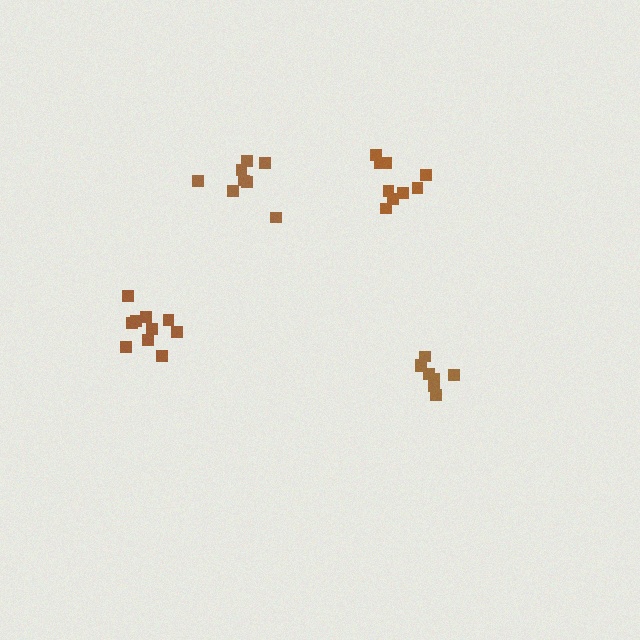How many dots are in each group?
Group 1: 8 dots, Group 2: 9 dots, Group 3: 8 dots, Group 4: 10 dots (35 total).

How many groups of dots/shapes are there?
There are 4 groups.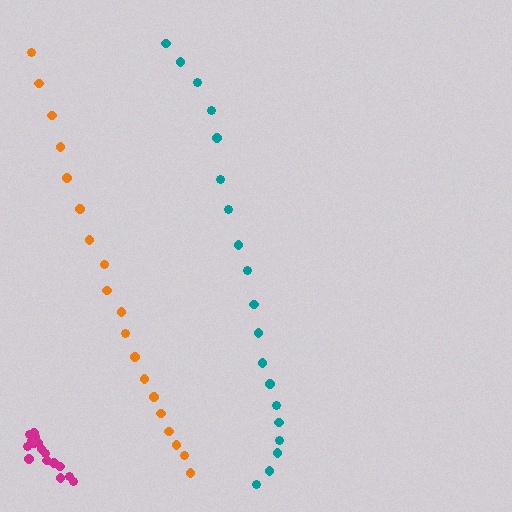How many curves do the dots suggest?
There are 3 distinct paths.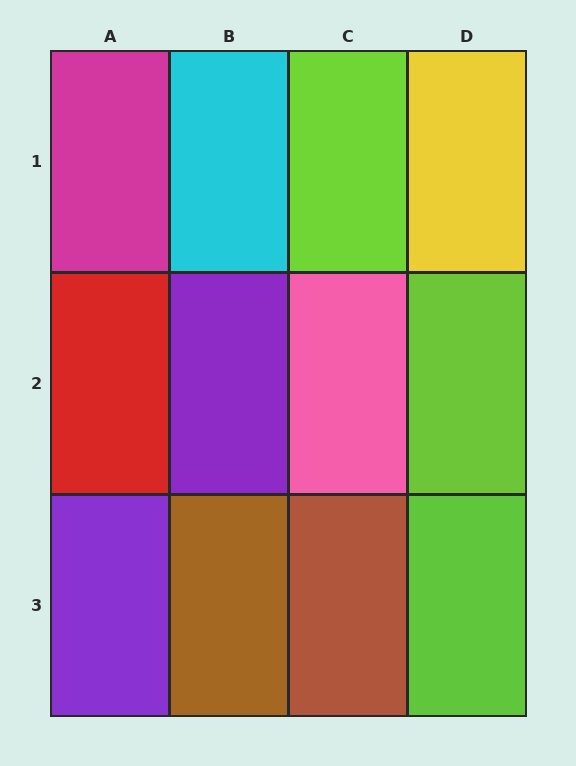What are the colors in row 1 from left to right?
Magenta, cyan, lime, yellow.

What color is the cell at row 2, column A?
Red.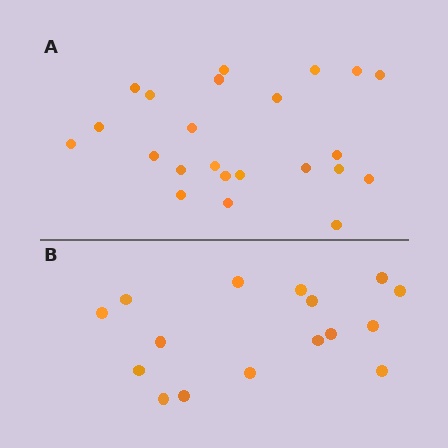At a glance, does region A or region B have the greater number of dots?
Region A (the top region) has more dots.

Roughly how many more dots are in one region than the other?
Region A has roughly 8 or so more dots than region B.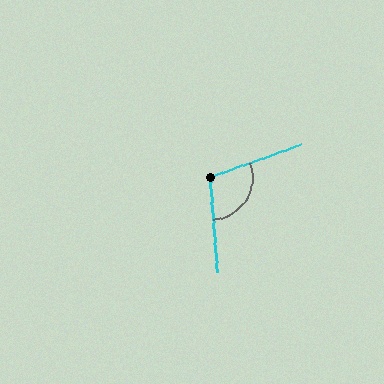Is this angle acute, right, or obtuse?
It is obtuse.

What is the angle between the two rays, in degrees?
Approximately 105 degrees.